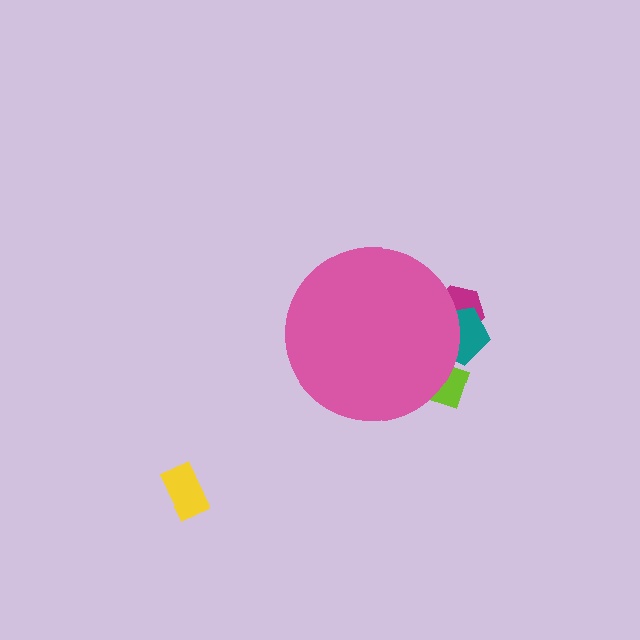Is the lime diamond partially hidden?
Yes, the lime diamond is partially hidden behind the pink circle.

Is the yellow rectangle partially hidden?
No, the yellow rectangle is fully visible.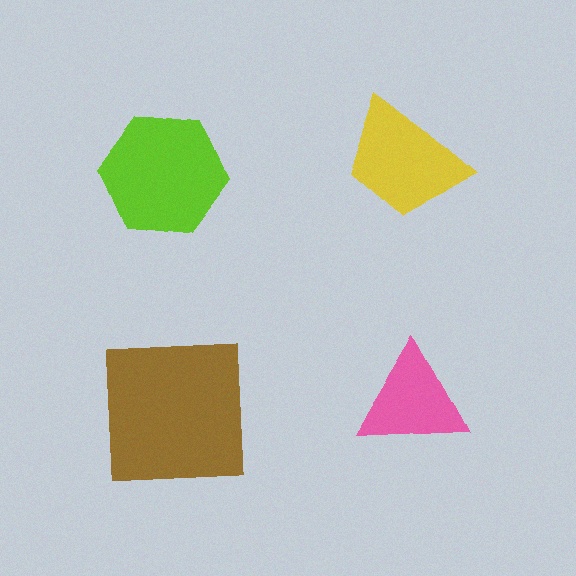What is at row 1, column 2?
A yellow trapezoid.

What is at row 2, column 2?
A pink triangle.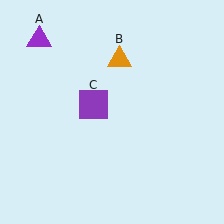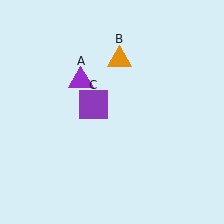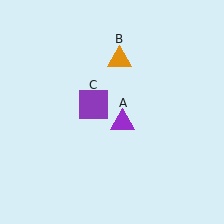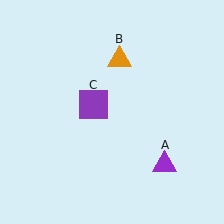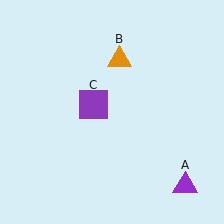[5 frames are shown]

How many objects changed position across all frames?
1 object changed position: purple triangle (object A).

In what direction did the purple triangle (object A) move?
The purple triangle (object A) moved down and to the right.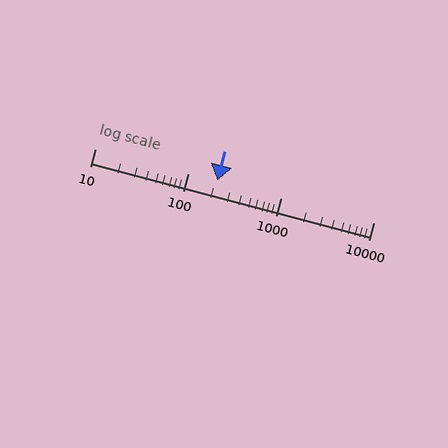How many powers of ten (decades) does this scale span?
The scale spans 3 decades, from 10 to 10000.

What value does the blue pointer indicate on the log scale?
The pointer indicates approximately 210.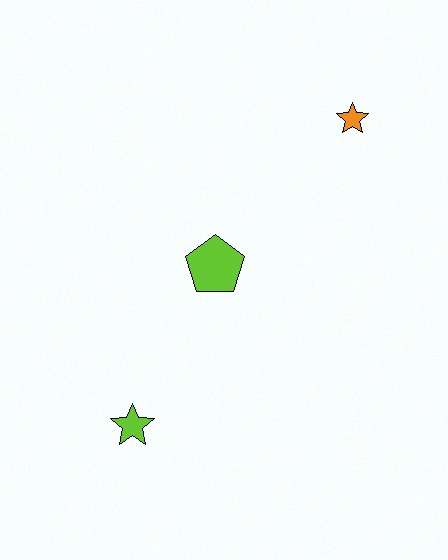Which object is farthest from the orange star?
The lime star is farthest from the orange star.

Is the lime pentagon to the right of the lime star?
Yes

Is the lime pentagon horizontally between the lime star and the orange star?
Yes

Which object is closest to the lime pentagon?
The lime star is closest to the lime pentagon.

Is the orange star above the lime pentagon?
Yes